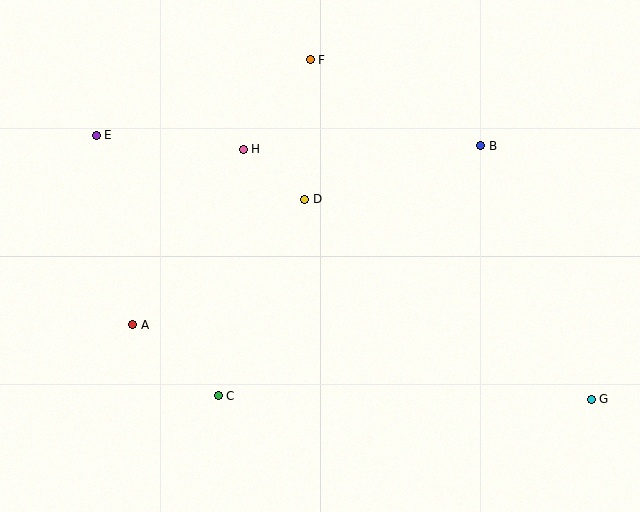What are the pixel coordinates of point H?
Point H is at (243, 149).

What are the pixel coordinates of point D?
Point D is at (305, 199).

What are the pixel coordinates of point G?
Point G is at (591, 399).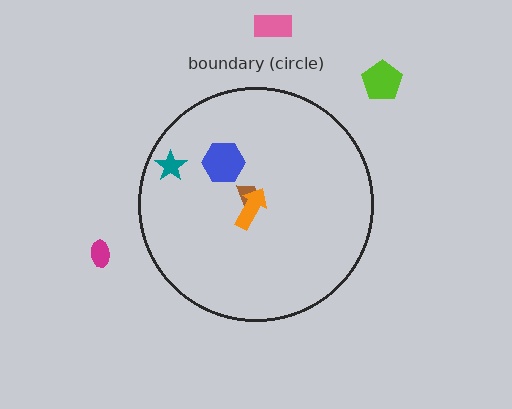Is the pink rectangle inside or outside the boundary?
Outside.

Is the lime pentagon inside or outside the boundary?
Outside.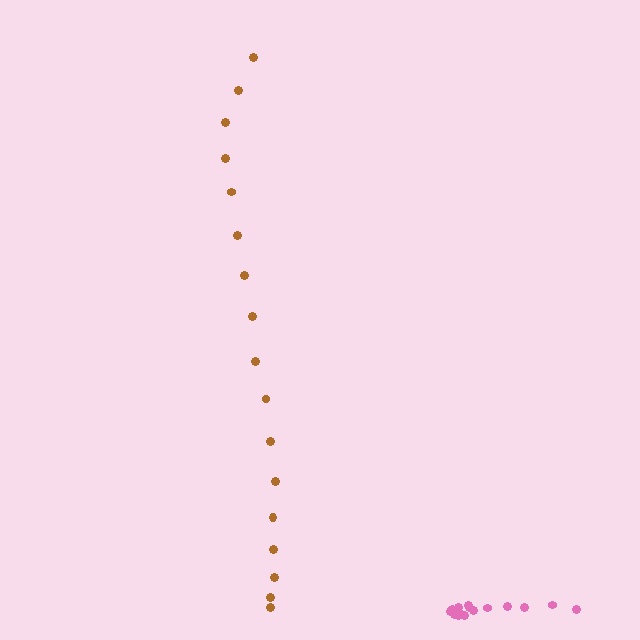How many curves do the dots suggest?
There are 2 distinct paths.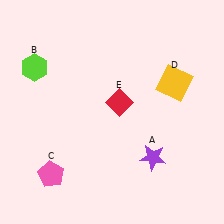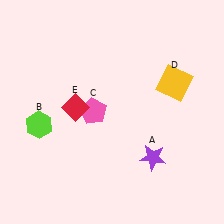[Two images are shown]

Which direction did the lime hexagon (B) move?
The lime hexagon (B) moved down.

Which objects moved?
The objects that moved are: the lime hexagon (B), the pink pentagon (C), the red diamond (E).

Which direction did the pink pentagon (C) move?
The pink pentagon (C) moved up.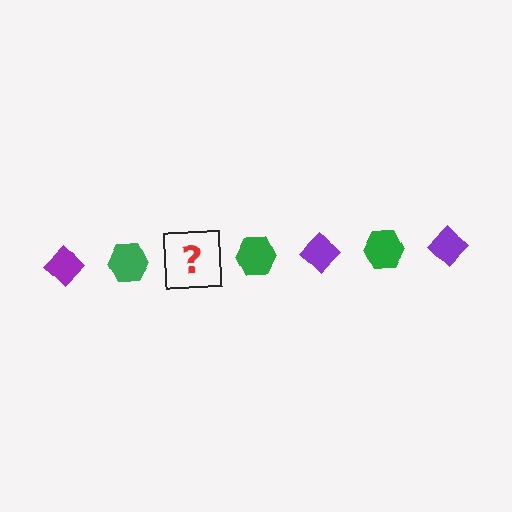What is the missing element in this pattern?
The missing element is a purple diamond.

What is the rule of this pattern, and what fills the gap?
The rule is that the pattern alternates between purple diamond and green hexagon. The gap should be filled with a purple diamond.